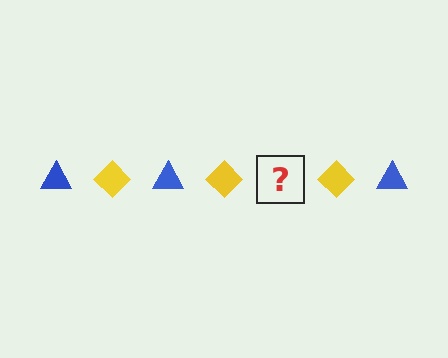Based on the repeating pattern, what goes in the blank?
The blank should be a blue triangle.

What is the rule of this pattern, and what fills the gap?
The rule is that the pattern alternates between blue triangle and yellow diamond. The gap should be filled with a blue triangle.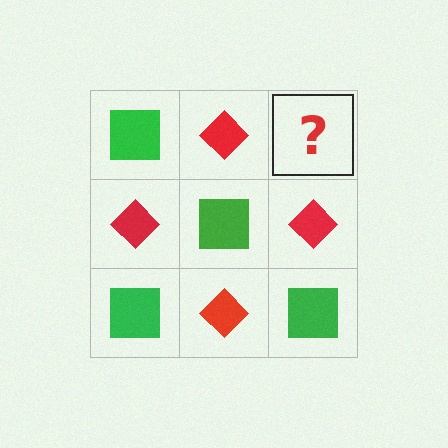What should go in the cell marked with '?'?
The missing cell should contain a green square.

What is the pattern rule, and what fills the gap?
The rule is that it alternates green square and red diamond in a checkerboard pattern. The gap should be filled with a green square.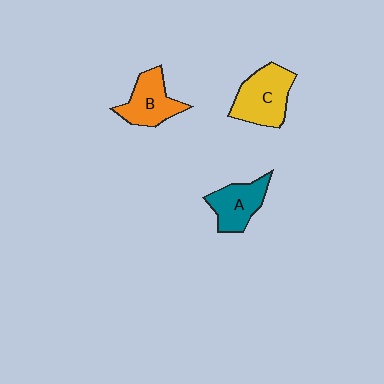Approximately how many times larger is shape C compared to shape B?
Approximately 1.2 times.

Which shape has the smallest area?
Shape A (teal).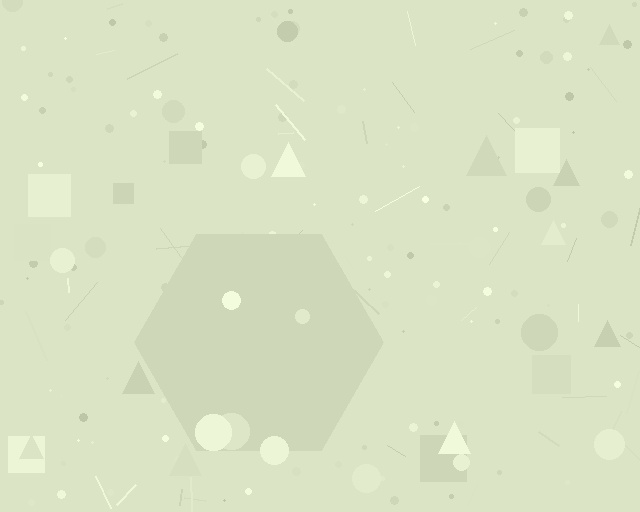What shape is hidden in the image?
A hexagon is hidden in the image.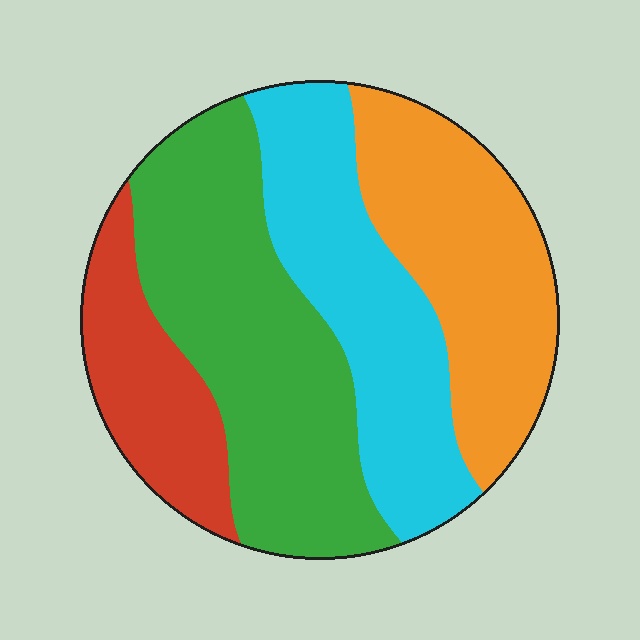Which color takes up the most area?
Green, at roughly 35%.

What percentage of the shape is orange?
Orange takes up about one quarter (1/4) of the shape.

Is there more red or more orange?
Orange.